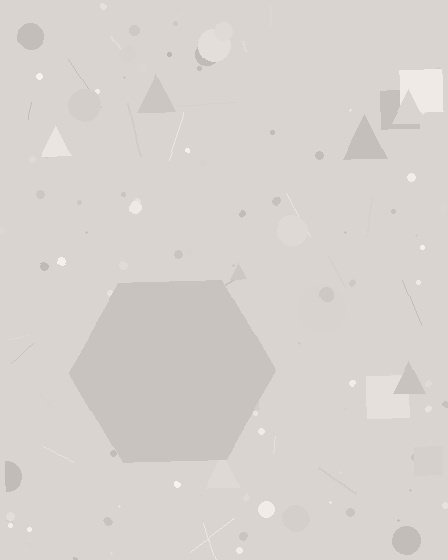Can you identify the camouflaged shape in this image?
The camouflaged shape is a hexagon.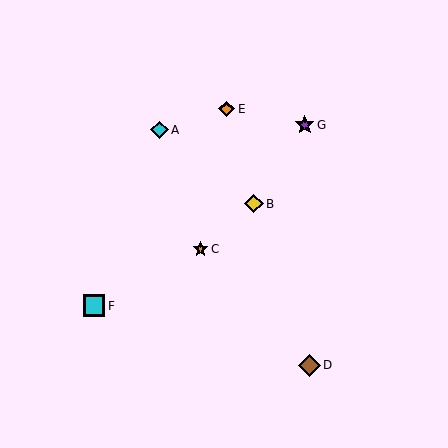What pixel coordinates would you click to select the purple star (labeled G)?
Click at (305, 125) to select the purple star G.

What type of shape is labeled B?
Shape B is a yellow diamond.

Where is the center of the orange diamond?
The center of the orange diamond is at (227, 109).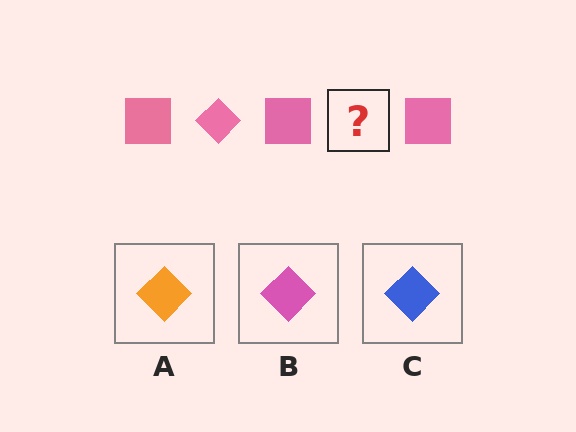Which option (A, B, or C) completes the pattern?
B.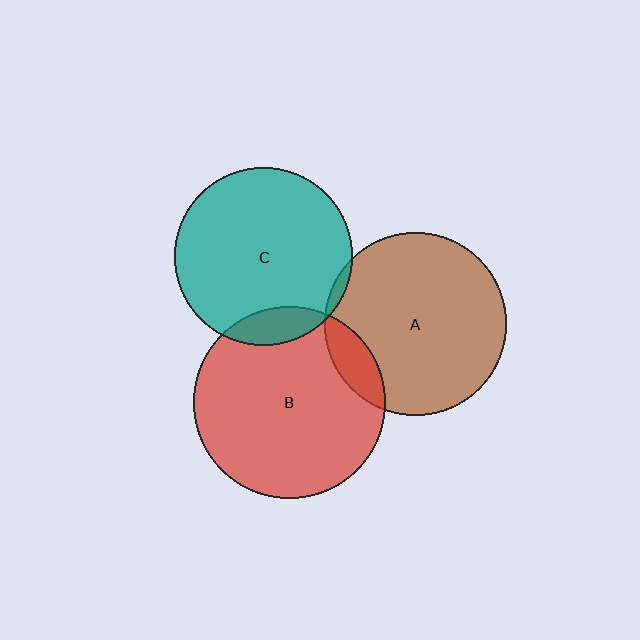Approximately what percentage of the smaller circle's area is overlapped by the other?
Approximately 5%.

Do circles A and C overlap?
Yes.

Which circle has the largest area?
Circle B (red).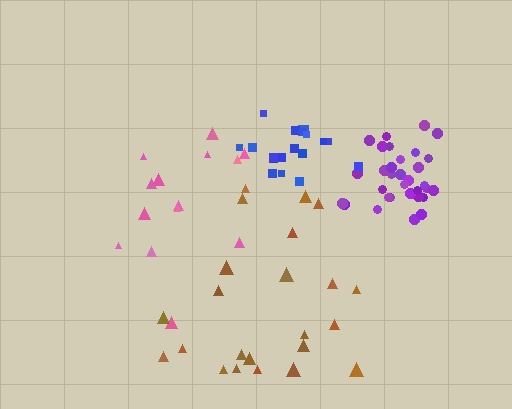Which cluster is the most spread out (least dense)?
Brown.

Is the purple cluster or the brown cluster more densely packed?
Purple.